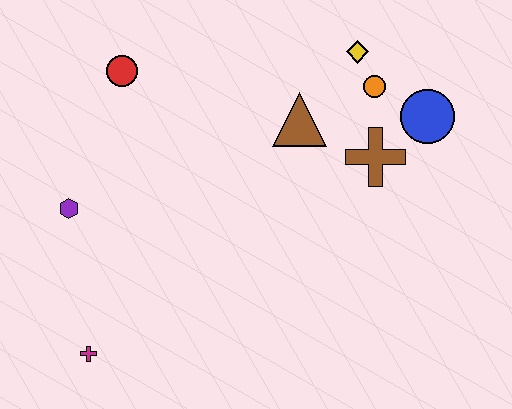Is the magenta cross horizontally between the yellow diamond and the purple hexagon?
Yes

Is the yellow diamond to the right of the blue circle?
No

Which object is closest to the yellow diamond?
The orange circle is closest to the yellow diamond.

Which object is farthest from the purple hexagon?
The blue circle is farthest from the purple hexagon.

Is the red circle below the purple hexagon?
No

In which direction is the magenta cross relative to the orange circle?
The magenta cross is to the left of the orange circle.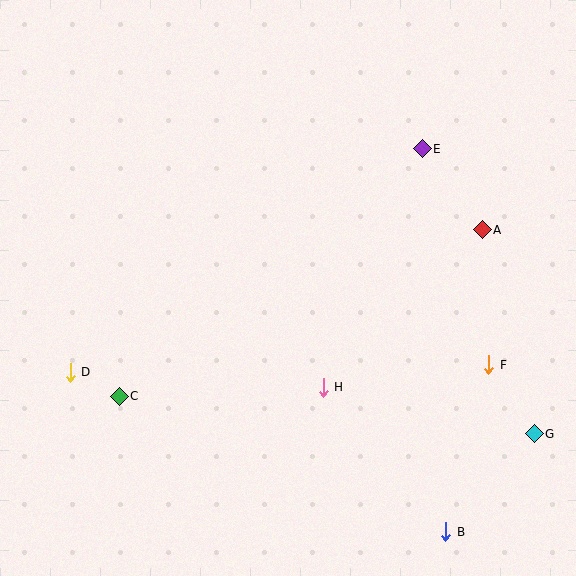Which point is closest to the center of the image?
Point H at (323, 387) is closest to the center.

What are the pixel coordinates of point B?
Point B is at (446, 532).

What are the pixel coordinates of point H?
Point H is at (323, 387).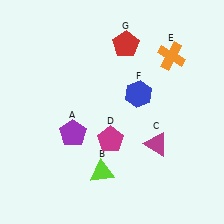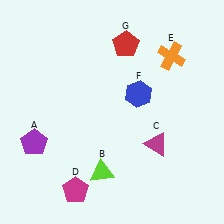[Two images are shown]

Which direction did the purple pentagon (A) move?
The purple pentagon (A) moved left.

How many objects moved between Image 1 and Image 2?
2 objects moved between the two images.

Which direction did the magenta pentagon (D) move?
The magenta pentagon (D) moved down.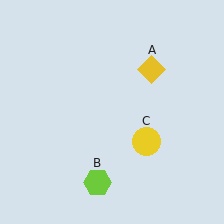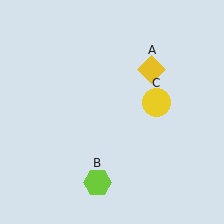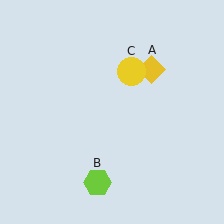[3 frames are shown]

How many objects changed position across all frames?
1 object changed position: yellow circle (object C).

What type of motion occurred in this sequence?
The yellow circle (object C) rotated counterclockwise around the center of the scene.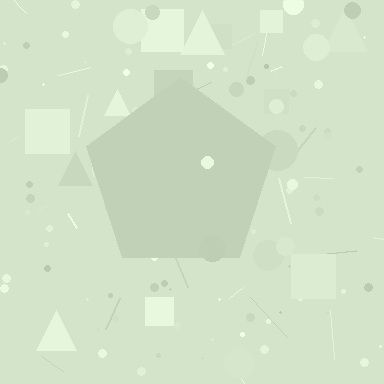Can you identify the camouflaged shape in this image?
The camouflaged shape is a pentagon.